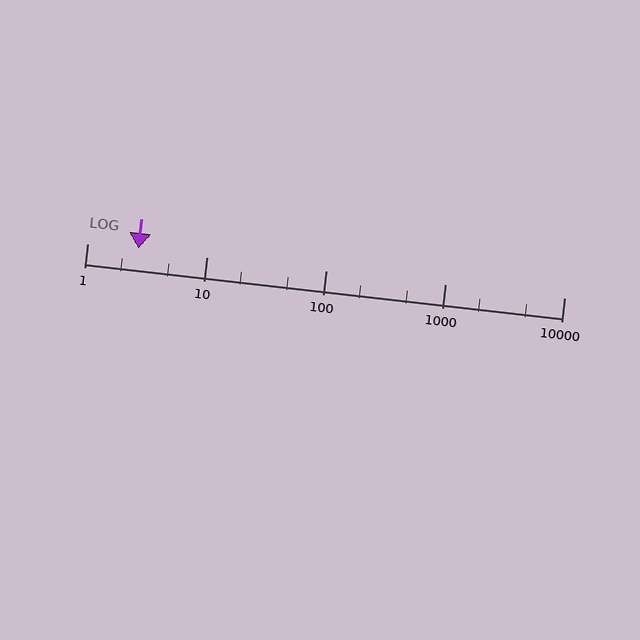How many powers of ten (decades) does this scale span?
The scale spans 4 decades, from 1 to 10000.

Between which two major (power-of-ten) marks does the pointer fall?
The pointer is between 1 and 10.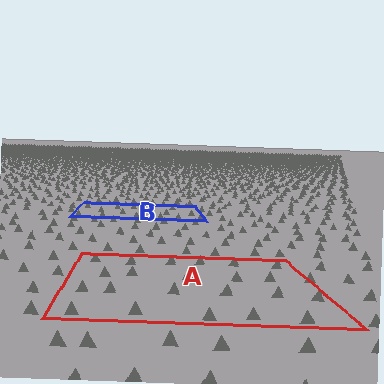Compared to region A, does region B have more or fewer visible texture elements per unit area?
Region B has more texture elements per unit area — they are packed more densely because it is farther away.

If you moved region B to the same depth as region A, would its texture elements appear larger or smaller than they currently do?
They would appear larger. At a closer depth, the same texture elements are projected at a bigger on-screen size.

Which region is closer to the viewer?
Region A is closer. The texture elements there are larger and more spread out.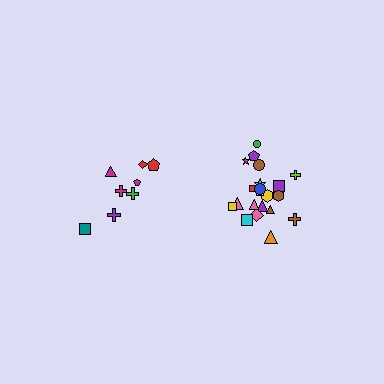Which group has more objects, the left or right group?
The right group.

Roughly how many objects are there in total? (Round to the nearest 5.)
Roughly 30 objects in total.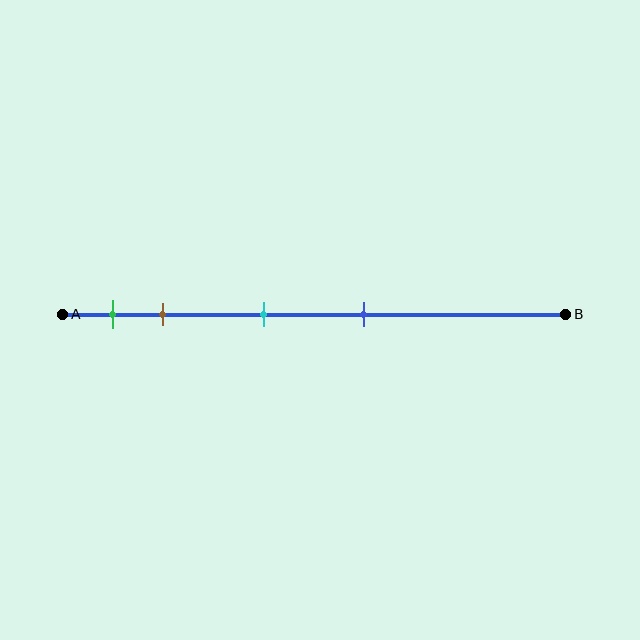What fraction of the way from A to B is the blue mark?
The blue mark is approximately 60% (0.6) of the way from A to B.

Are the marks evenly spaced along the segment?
No, the marks are not evenly spaced.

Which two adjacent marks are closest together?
The green and brown marks are the closest adjacent pair.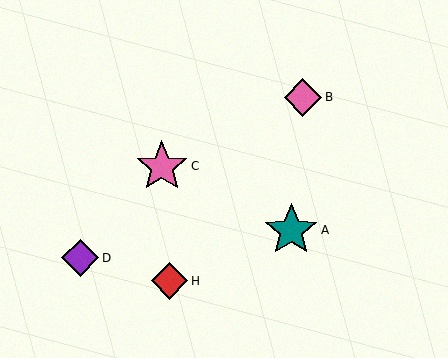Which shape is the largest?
The teal star (labeled A) is the largest.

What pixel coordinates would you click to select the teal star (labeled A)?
Click at (291, 230) to select the teal star A.